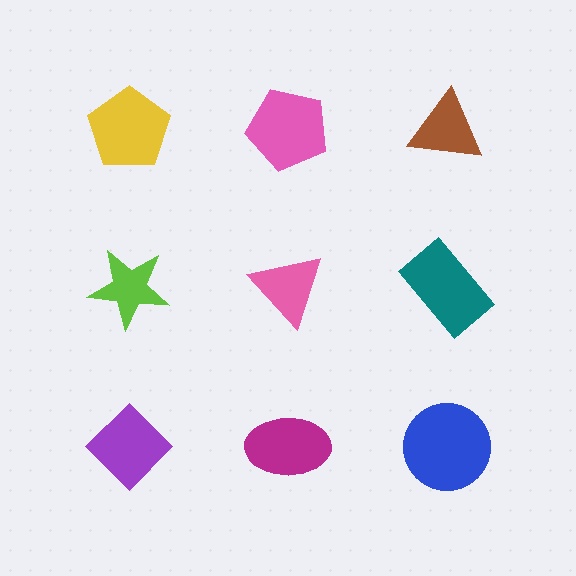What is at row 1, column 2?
A pink pentagon.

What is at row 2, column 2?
A pink triangle.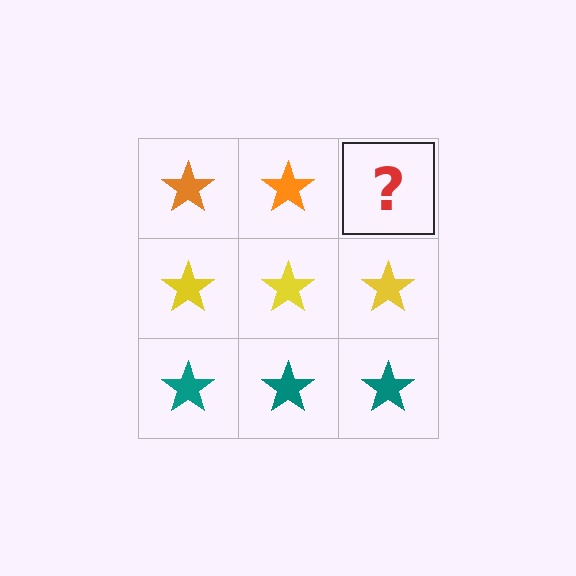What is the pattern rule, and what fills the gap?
The rule is that each row has a consistent color. The gap should be filled with an orange star.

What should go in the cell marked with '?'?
The missing cell should contain an orange star.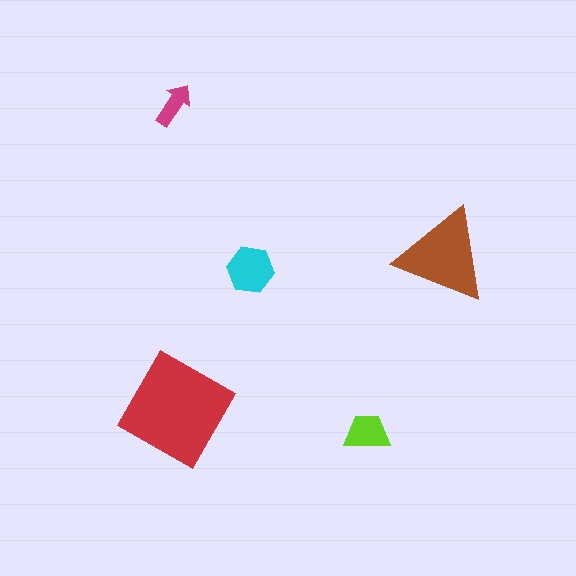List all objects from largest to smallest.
The red square, the brown triangle, the cyan hexagon, the lime trapezoid, the magenta arrow.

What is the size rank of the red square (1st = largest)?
1st.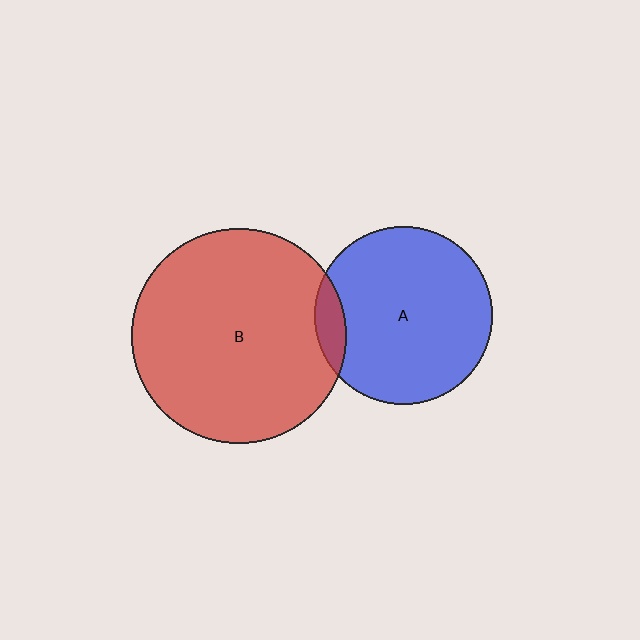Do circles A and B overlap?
Yes.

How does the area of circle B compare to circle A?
Approximately 1.5 times.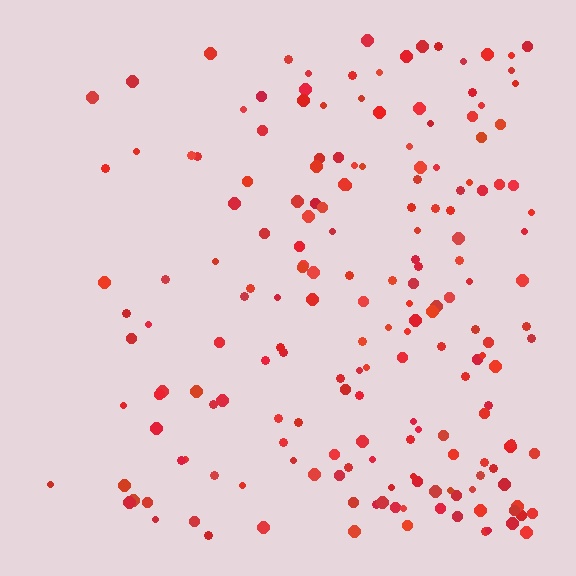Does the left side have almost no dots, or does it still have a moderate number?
Still a moderate number, just noticeably fewer than the right.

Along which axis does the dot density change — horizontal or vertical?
Horizontal.